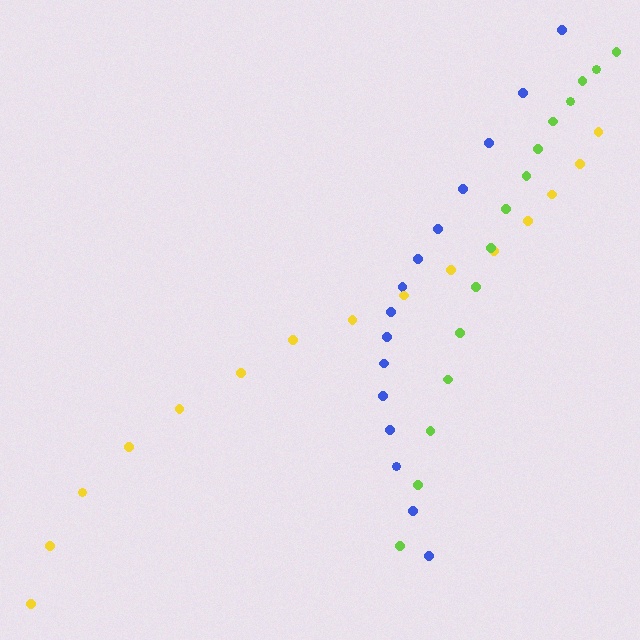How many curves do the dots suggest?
There are 3 distinct paths.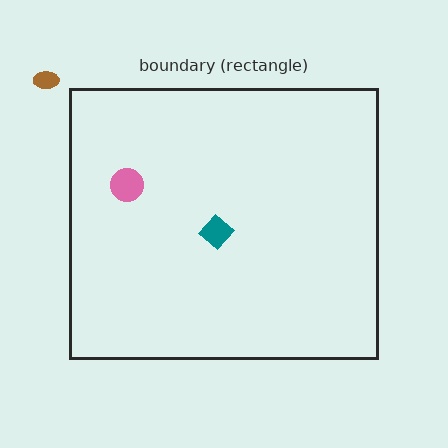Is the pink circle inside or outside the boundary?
Inside.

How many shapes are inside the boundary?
2 inside, 1 outside.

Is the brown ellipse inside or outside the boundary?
Outside.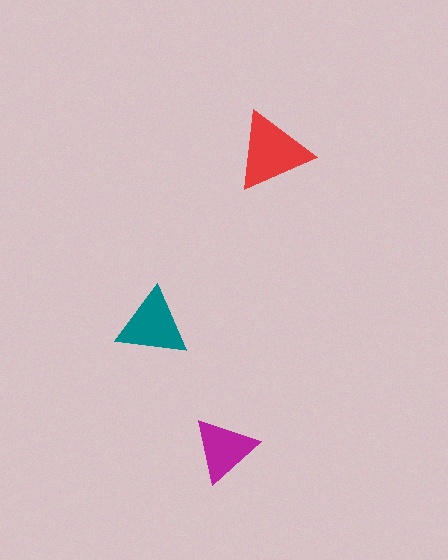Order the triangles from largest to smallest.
the red one, the teal one, the magenta one.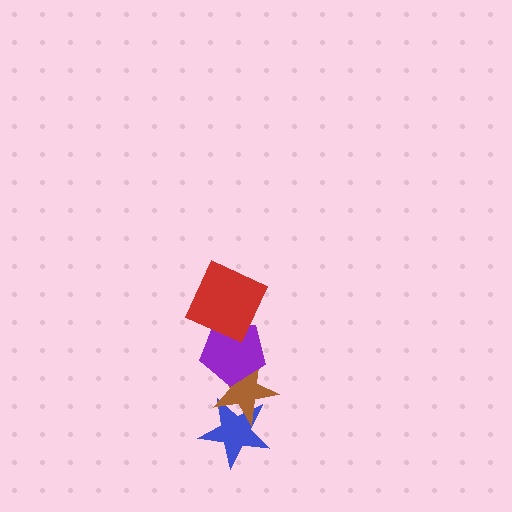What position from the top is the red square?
The red square is 1st from the top.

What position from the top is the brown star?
The brown star is 3rd from the top.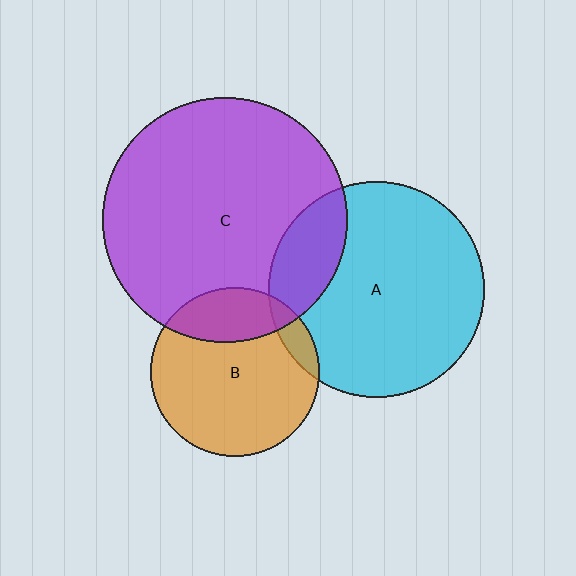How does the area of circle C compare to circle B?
Approximately 2.1 times.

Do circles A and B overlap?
Yes.